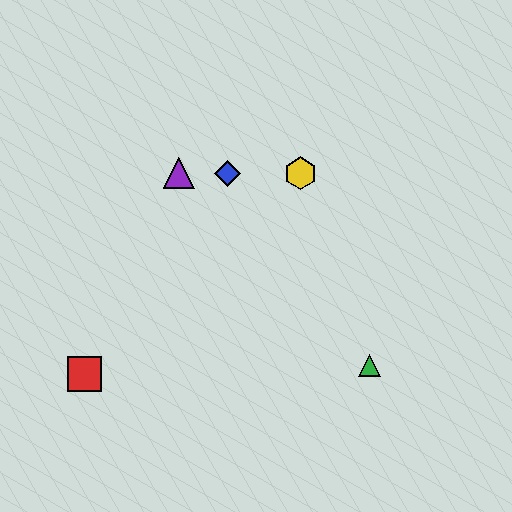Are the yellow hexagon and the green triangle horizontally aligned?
No, the yellow hexagon is at y≈173 and the green triangle is at y≈366.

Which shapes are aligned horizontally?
The blue diamond, the yellow hexagon, the purple triangle are aligned horizontally.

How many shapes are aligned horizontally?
3 shapes (the blue diamond, the yellow hexagon, the purple triangle) are aligned horizontally.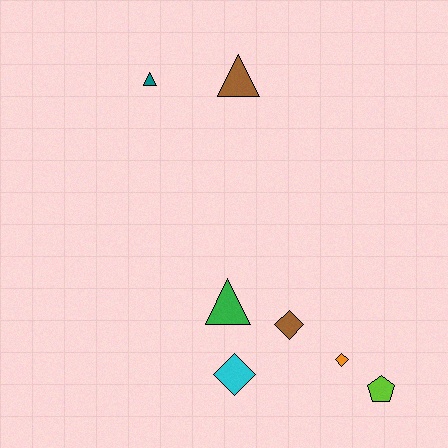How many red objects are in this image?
There are no red objects.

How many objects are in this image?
There are 7 objects.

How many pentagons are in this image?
There is 1 pentagon.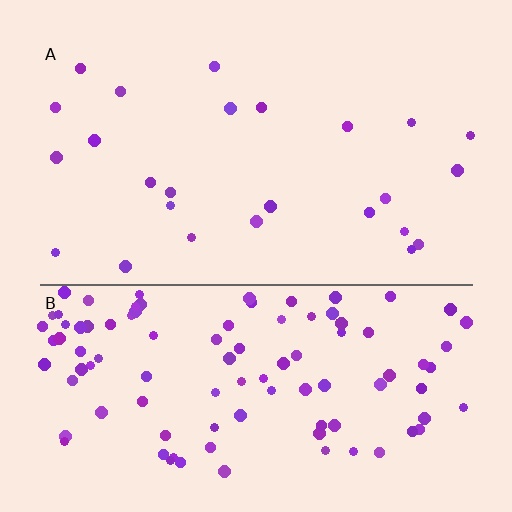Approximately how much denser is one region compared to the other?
Approximately 4.1× — region B over region A.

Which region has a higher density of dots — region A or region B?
B (the bottom).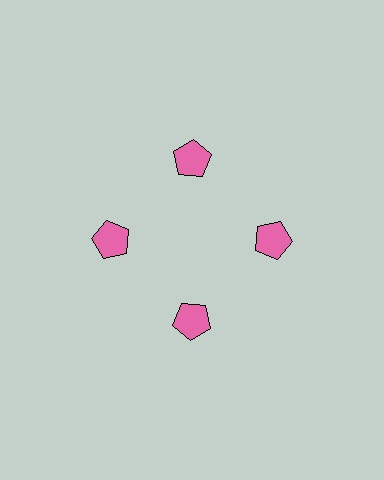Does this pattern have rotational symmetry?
Yes, this pattern has 4-fold rotational symmetry. It looks the same after rotating 90 degrees around the center.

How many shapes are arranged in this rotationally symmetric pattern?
There are 4 shapes, arranged in 4 groups of 1.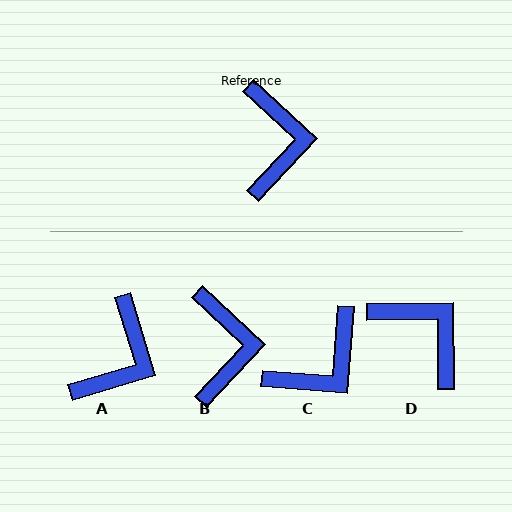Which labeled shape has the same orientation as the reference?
B.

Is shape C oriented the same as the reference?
No, it is off by about 51 degrees.